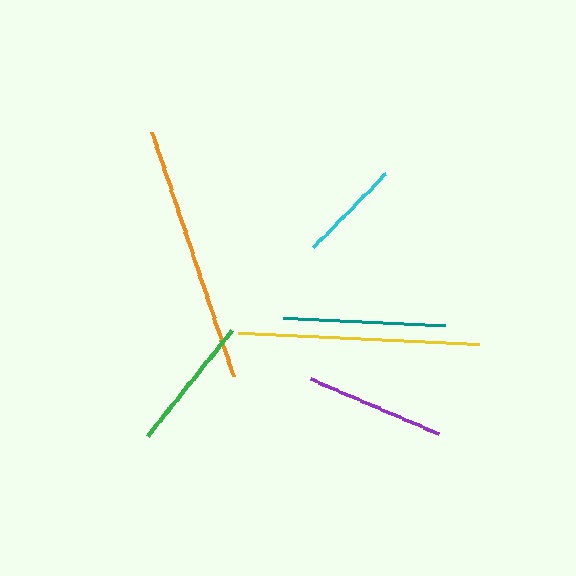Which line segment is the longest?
The orange line is the longest at approximately 258 pixels.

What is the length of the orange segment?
The orange segment is approximately 258 pixels long.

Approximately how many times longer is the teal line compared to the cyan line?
The teal line is approximately 1.6 times the length of the cyan line.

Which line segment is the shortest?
The cyan line is the shortest at approximately 104 pixels.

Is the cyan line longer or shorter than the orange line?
The orange line is longer than the cyan line.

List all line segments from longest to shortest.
From longest to shortest: orange, yellow, teal, purple, green, cyan.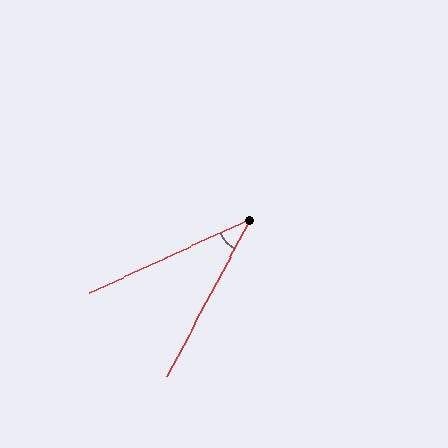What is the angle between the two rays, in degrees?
Approximately 38 degrees.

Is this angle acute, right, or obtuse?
It is acute.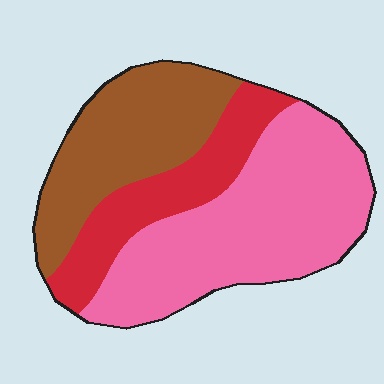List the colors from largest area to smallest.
From largest to smallest: pink, brown, red.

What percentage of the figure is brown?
Brown takes up about one third (1/3) of the figure.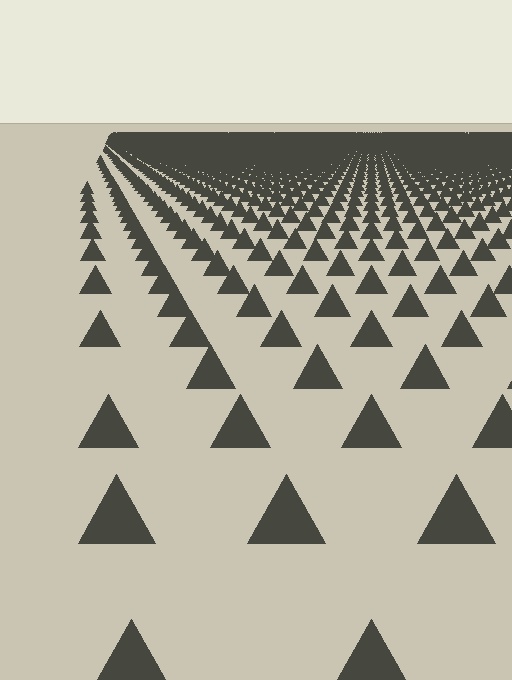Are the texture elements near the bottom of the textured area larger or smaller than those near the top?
Larger. Near the bottom, elements are closer to the viewer and appear at a bigger on-screen size.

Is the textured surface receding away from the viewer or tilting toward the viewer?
The surface is receding away from the viewer. Texture elements get smaller and denser toward the top.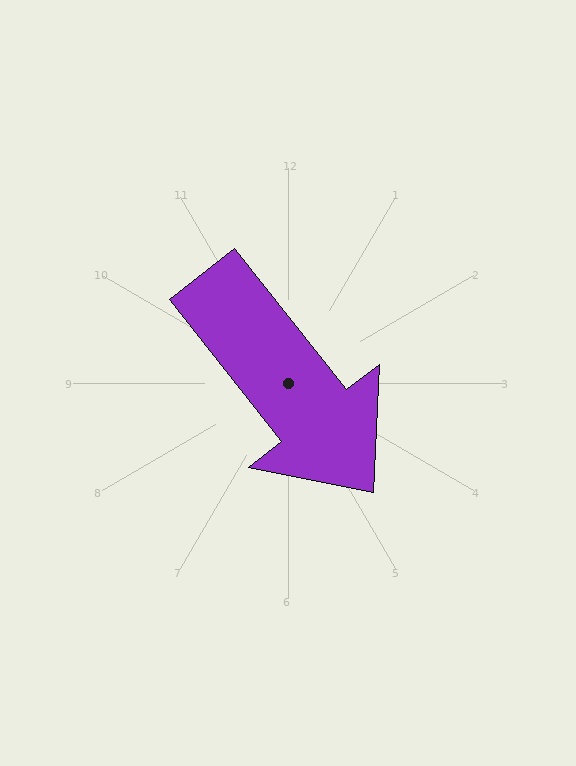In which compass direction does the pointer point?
Southeast.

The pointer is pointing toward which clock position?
Roughly 5 o'clock.